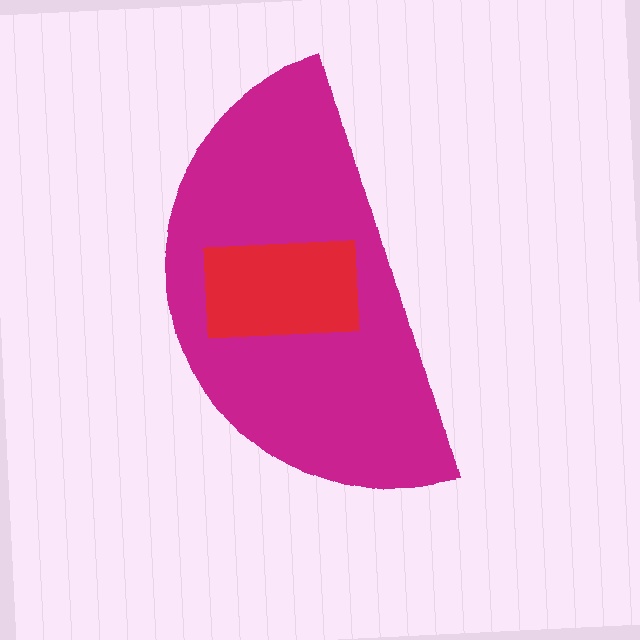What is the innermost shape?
The red rectangle.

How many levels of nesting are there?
2.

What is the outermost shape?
The magenta semicircle.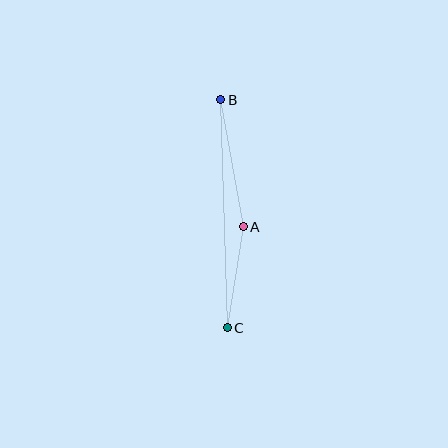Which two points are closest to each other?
Points A and C are closest to each other.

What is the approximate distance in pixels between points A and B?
The distance between A and B is approximately 129 pixels.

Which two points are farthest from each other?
Points B and C are farthest from each other.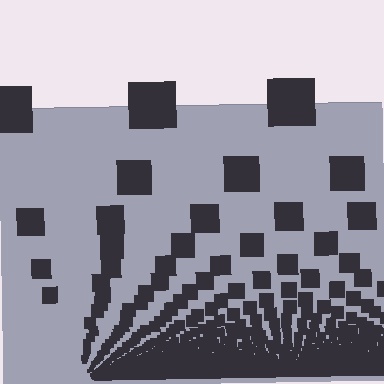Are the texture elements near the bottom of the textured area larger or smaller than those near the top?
Smaller. The gradient is inverted — elements near the bottom are smaller and denser.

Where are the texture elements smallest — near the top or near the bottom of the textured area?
Near the bottom.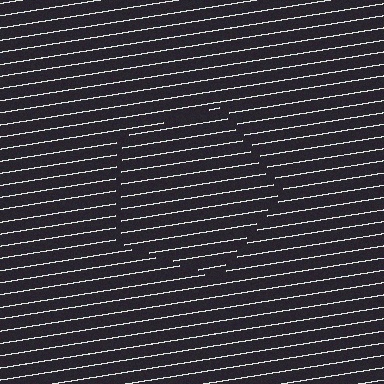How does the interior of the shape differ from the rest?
The interior of the shape contains the same grating, shifted by half a period — the contour is defined by the phase discontinuity where line-ends from the inner and outer gratings abut.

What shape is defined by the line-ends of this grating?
An illusory pentagon. The interior of the shape contains the same grating, shifted by half a period — the contour is defined by the phase discontinuity where line-ends from the inner and outer gratings abut.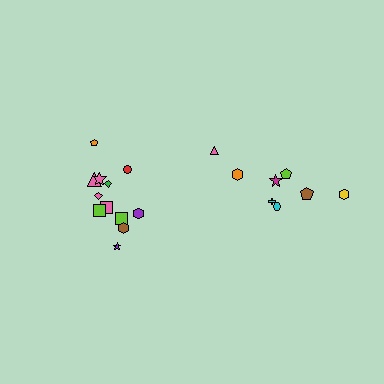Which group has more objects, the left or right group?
The left group.